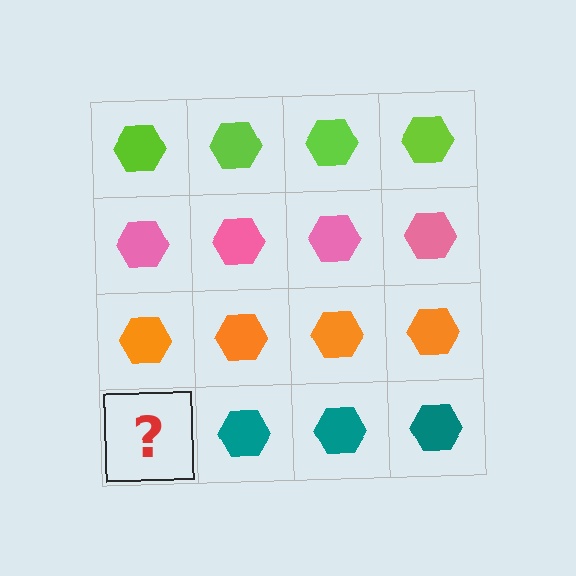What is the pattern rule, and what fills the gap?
The rule is that each row has a consistent color. The gap should be filled with a teal hexagon.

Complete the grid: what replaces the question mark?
The question mark should be replaced with a teal hexagon.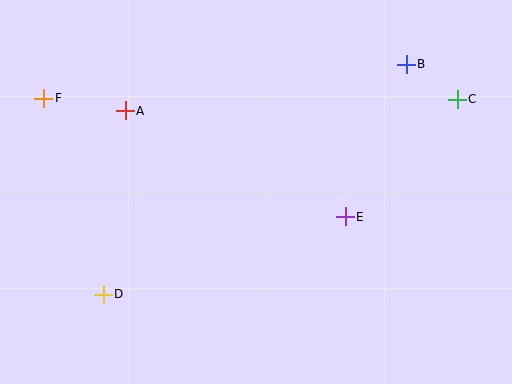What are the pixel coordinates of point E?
Point E is at (345, 217).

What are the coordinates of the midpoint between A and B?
The midpoint between A and B is at (266, 88).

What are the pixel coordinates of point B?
Point B is at (406, 64).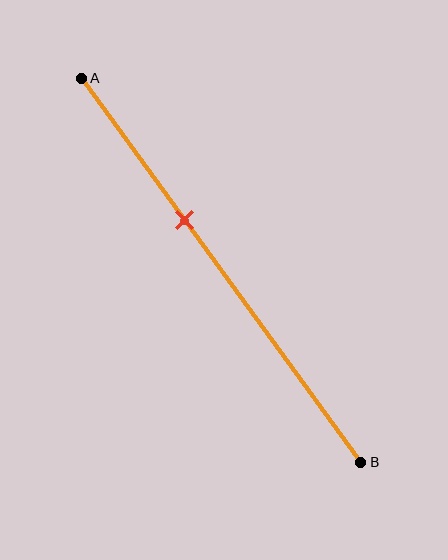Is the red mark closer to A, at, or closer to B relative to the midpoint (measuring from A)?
The red mark is closer to point A than the midpoint of segment AB.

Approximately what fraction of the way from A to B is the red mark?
The red mark is approximately 35% of the way from A to B.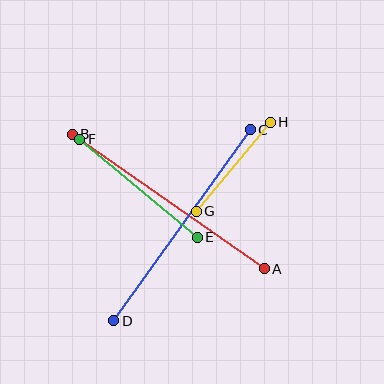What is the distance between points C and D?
The distance is approximately 235 pixels.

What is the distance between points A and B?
The distance is approximately 234 pixels.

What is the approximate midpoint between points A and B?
The midpoint is at approximately (168, 201) pixels.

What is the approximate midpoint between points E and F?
The midpoint is at approximately (138, 188) pixels.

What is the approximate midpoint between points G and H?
The midpoint is at approximately (233, 167) pixels.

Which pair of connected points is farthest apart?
Points C and D are farthest apart.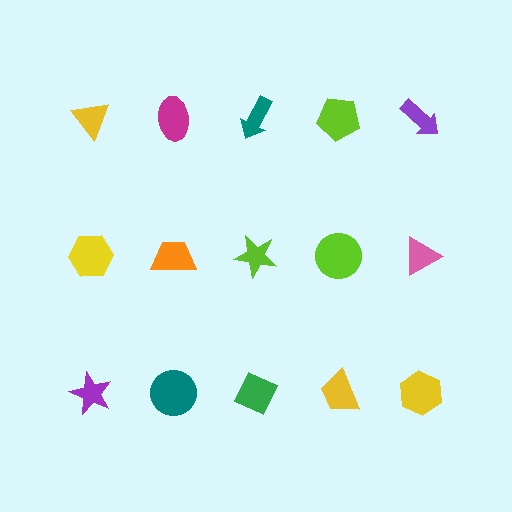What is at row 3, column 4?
A yellow trapezoid.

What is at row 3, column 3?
A green diamond.